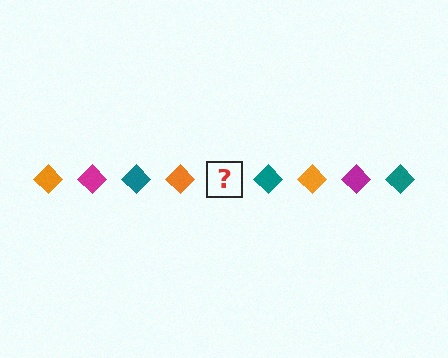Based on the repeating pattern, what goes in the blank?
The blank should be a magenta diamond.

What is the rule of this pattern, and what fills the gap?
The rule is that the pattern cycles through orange, magenta, teal diamonds. The gap should be filled with a magenta diamond.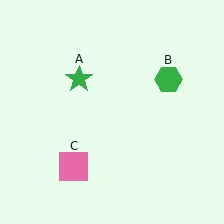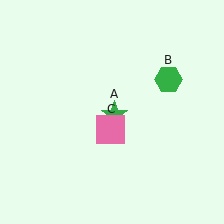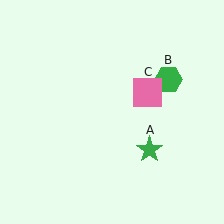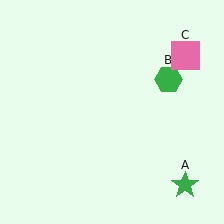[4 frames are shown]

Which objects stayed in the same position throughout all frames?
Green hexagon (object B) remained stationary.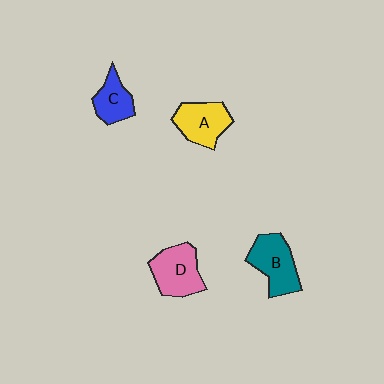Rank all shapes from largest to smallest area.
From largest to smallest: D (pink), B (teal), A (yellow), C (blue).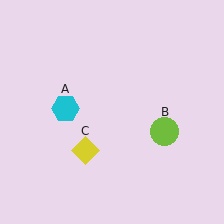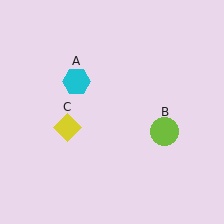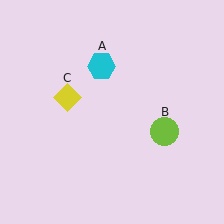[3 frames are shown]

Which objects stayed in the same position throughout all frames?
Lime circle (object B) remained stationary.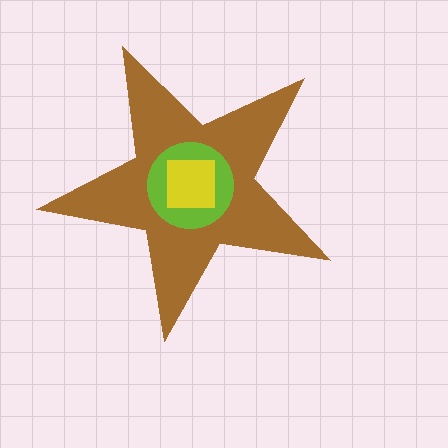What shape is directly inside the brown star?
The lime circle.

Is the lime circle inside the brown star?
Yes.